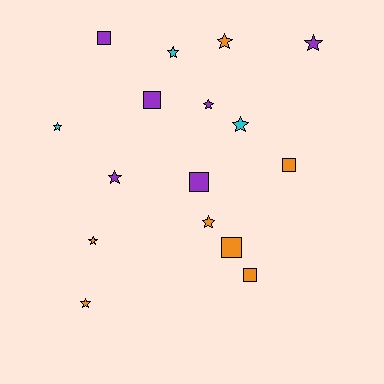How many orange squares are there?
There are 3 orange squares.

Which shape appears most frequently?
Star, with 10 objects.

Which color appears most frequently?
Orange, with 7 objects.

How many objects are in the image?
There are 16 objects.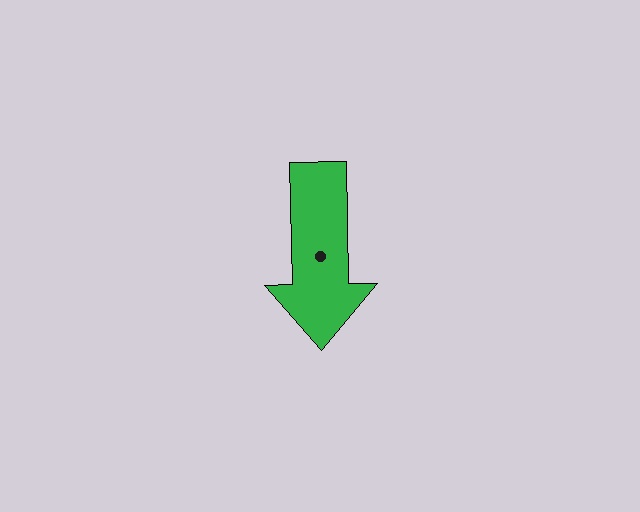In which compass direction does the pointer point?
South.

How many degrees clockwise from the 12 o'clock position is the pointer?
Approximately 179 degrees.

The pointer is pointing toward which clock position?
Roughly 6 o'clock.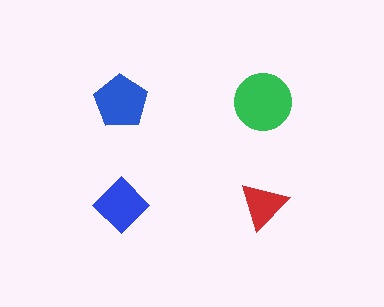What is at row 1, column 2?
A green circle.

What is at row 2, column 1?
A blue diamond.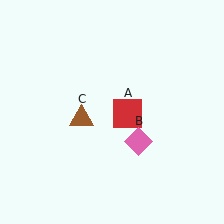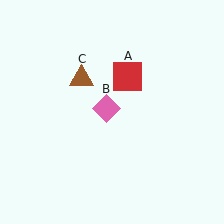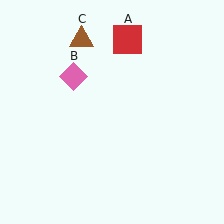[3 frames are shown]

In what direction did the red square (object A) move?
The red square (object A) moved up.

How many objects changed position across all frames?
3 objects changed position: red square (object A), pink diamond (object B), brown triangle (object C).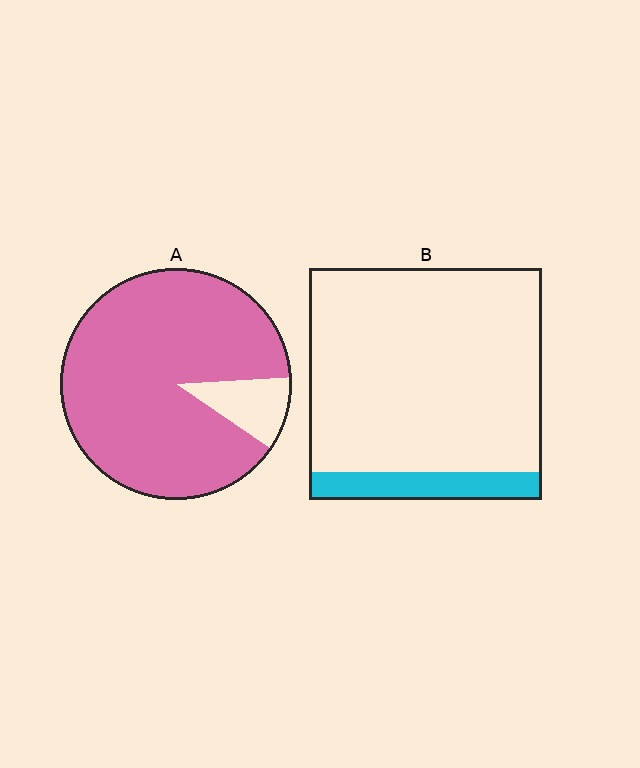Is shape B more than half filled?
No.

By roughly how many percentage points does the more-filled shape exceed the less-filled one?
By roughly 75 percentage points (A over B).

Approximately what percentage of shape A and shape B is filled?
A is approximately 90% and B is approximately 10%.